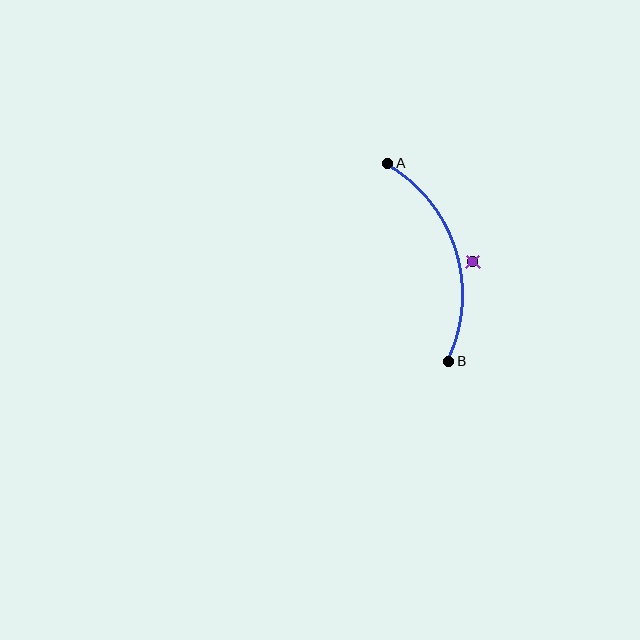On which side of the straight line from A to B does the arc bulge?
The arc bulges to the right of the straight line connecting A and B.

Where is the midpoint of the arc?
The arc midpoint is the point on the curve farthest from the straight line joining A and B. It sits to the right of that line.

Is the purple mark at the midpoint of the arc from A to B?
No — the purple mark does not lie on the arc at all. It sits slightly outside the curve.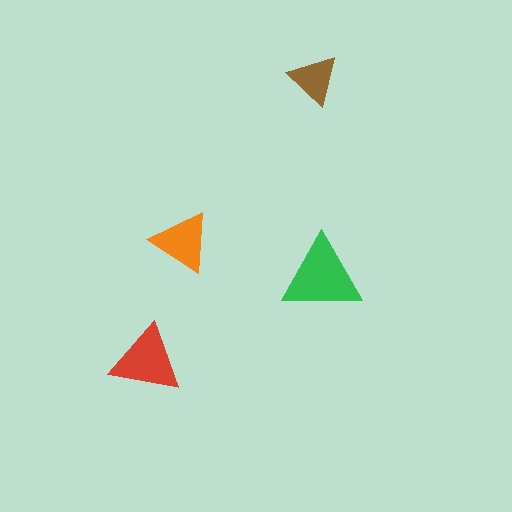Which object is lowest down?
The red triangle is bottommost.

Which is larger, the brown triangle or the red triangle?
The red one.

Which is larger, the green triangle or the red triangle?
The green one.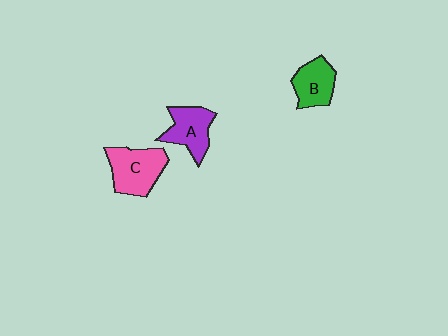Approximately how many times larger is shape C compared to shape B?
Approximately 1.4 times.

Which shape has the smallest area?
Shape B (green).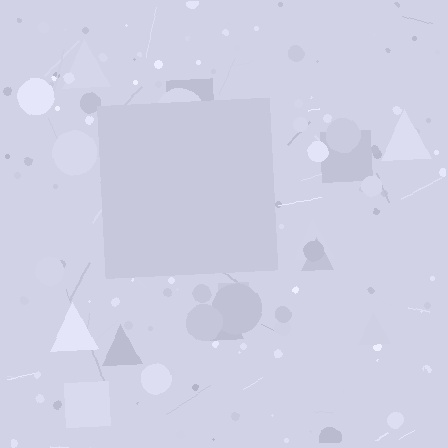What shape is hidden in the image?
A square is hidden in the image.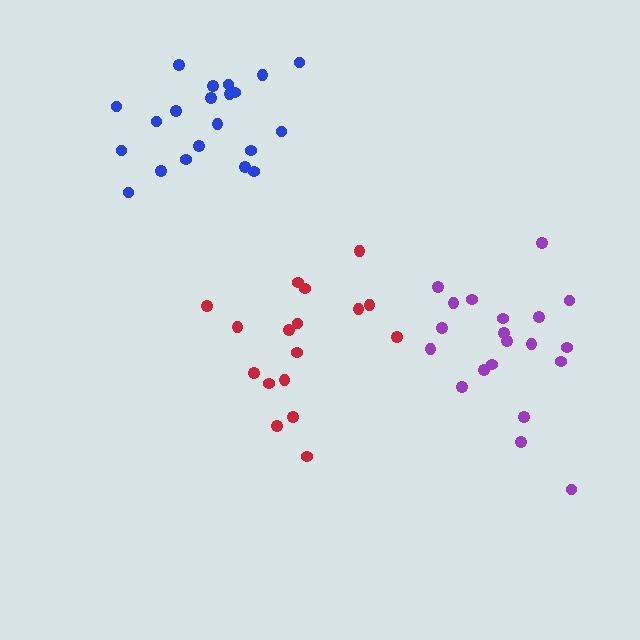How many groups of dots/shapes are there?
There are 3 groups.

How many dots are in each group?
Group 1: 17 dots, Group 2: 21 dots, Group 3: 20 dots (58 total).